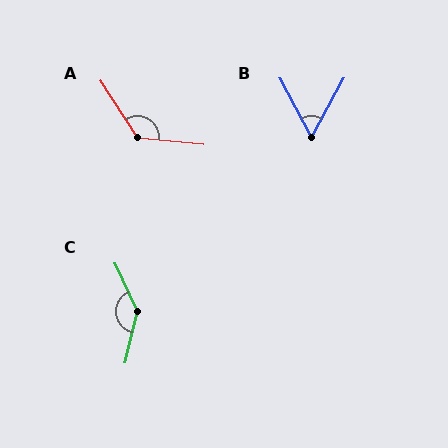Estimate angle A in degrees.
Approximately 128 degrees.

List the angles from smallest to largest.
B (56°), A (128°), C (142°).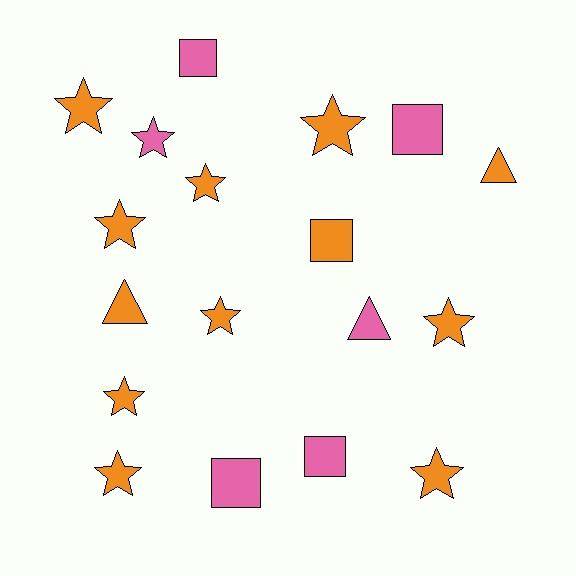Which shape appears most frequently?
Star, with 10 objects.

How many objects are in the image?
There are 18 objects.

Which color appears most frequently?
Orange, with 12 objects.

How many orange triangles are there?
There are 2 orange triangles.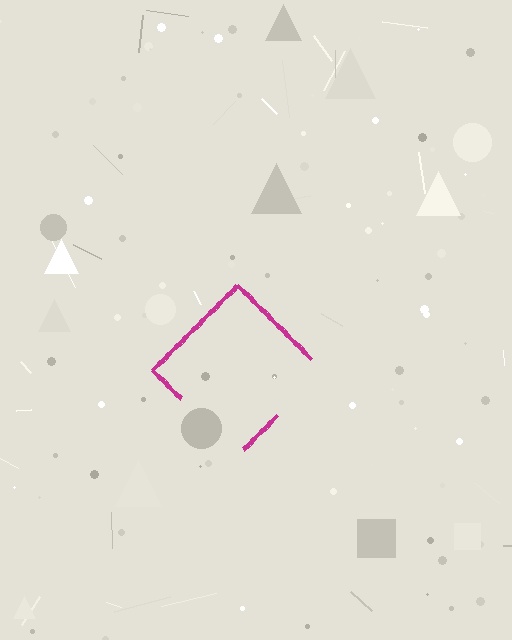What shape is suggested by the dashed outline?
The dashed outline suggests a diamond.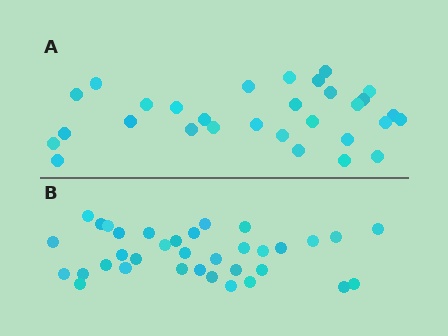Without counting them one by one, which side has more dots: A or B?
Region B (the bottom region) has more dots.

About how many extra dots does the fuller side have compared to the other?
Region B has about 5 more dots than region A.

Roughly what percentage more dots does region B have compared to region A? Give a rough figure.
About 15% more.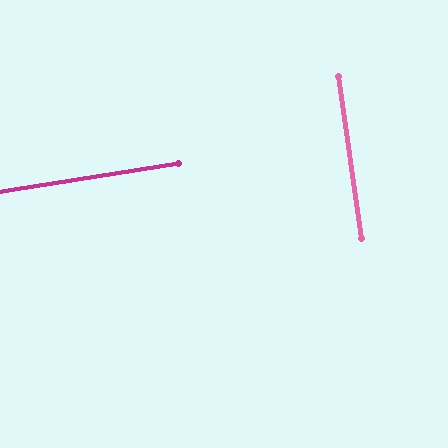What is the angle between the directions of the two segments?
Approximately 89 degrees.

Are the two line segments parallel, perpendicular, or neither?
Perpendicular — they meet at approximately 89°.